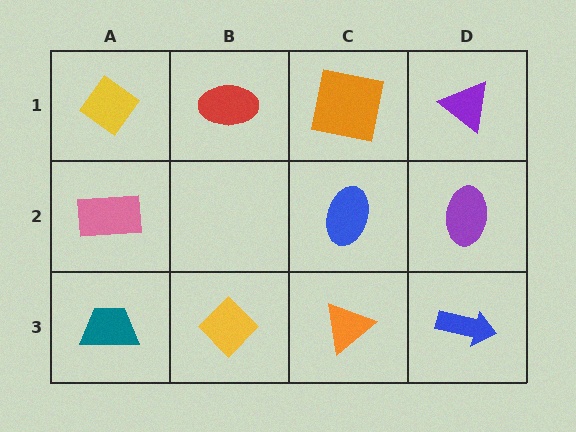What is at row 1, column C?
An orange square.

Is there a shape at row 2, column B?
No, that cell is empty.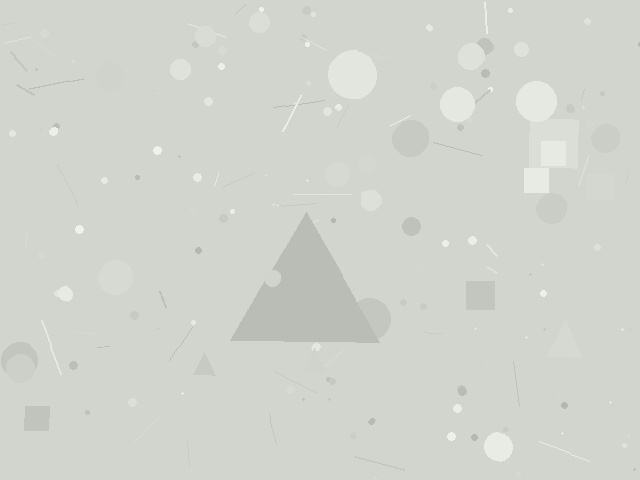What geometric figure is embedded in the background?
A triangle is embedded in the background.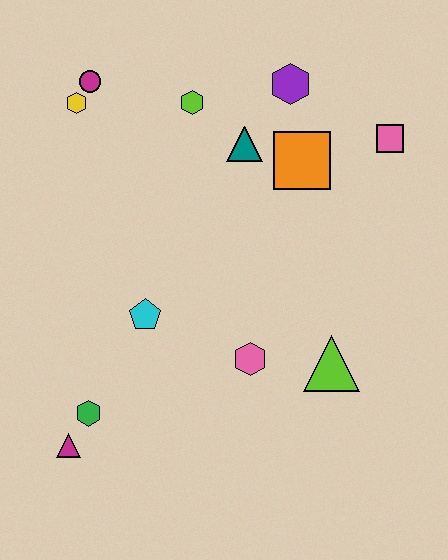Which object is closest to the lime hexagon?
The teal triangle is closest to the lime hexagon.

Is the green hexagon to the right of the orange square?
No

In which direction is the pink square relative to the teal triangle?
The pink square is to the right of the teal triangle.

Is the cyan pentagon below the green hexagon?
No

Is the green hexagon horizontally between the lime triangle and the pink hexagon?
No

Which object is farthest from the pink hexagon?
The magenta circle is farthest from the pink hexagon.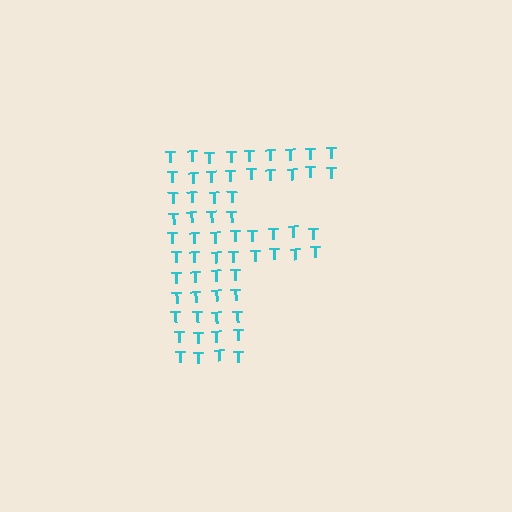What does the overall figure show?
The overall figure shows the letter F.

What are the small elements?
The small elements are letter T's.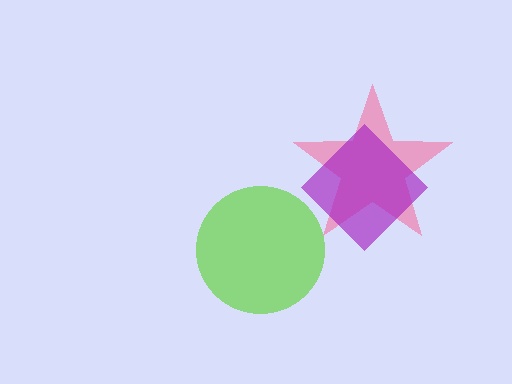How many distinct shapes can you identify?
There are 3 distinct shapes: a pink star, a purple diamond, a lime circle.